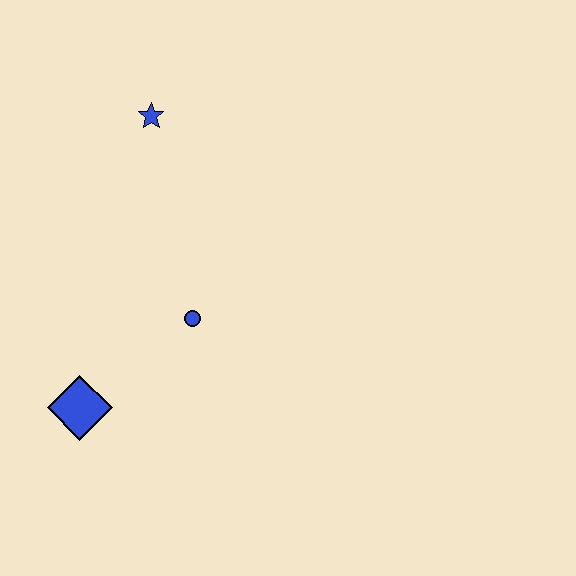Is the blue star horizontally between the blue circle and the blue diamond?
Yes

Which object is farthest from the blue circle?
The blue star is farthest from the blue circle.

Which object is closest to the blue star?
The blue circle is closest to the blue star.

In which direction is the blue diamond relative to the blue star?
The blue diamond is below the blue star.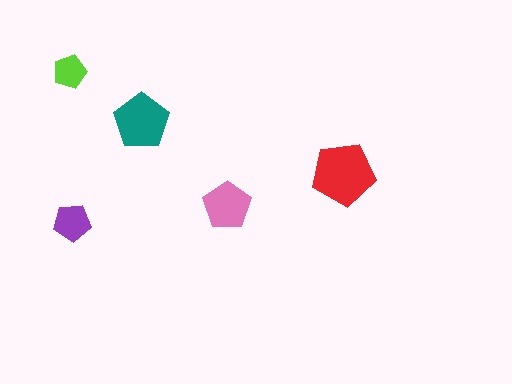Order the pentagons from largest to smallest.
the red one, the teal one, the pink one, the purple one, the lime one.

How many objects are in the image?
There are 5 objects in the image.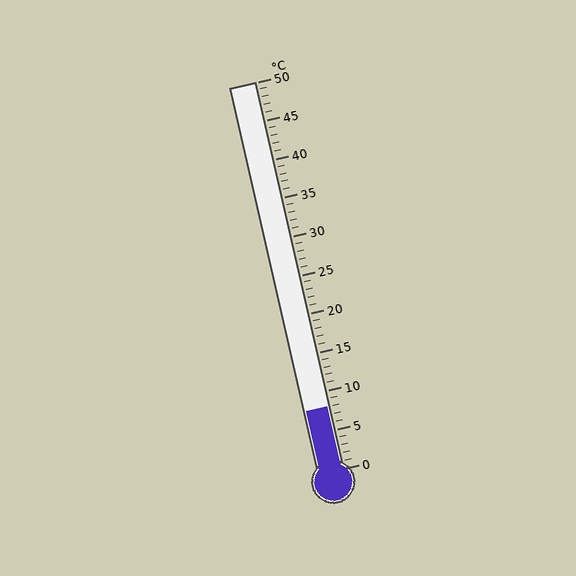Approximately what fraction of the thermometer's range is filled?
The thermometer is filled to approximately 15% of its range.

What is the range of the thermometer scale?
The thermometer scale ranges from 0°C to 50°C.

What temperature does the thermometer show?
The thermometer shows approximately 8°C.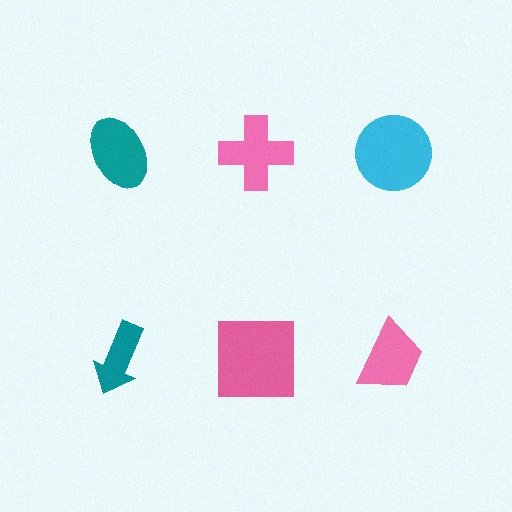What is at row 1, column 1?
A teal ellipse.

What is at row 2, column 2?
A pink square.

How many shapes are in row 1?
3 shapes.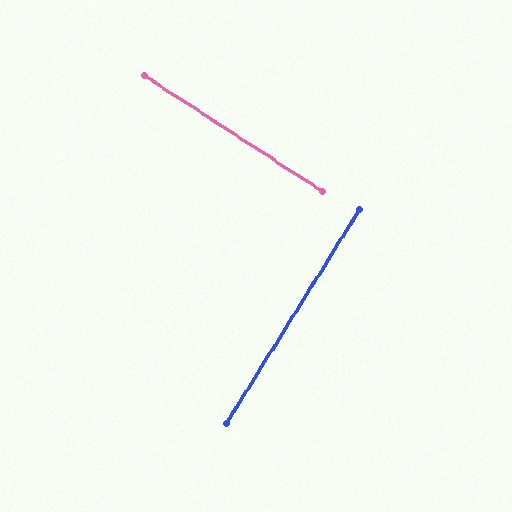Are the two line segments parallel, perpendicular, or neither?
Perpendicular — they meet at approximately 89°.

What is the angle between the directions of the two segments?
Approximately 89 degrees.